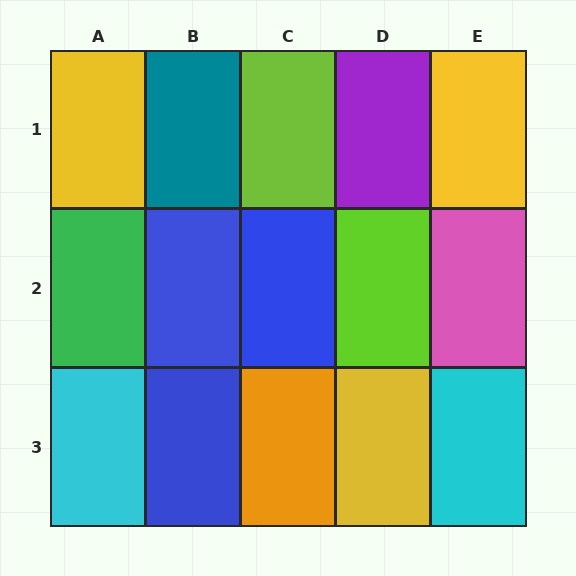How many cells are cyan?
2 cells are cyan.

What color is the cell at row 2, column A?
Green.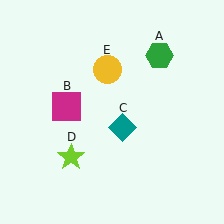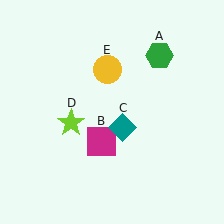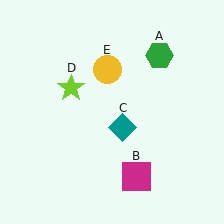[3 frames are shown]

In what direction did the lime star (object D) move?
The lime star (object D) moved up.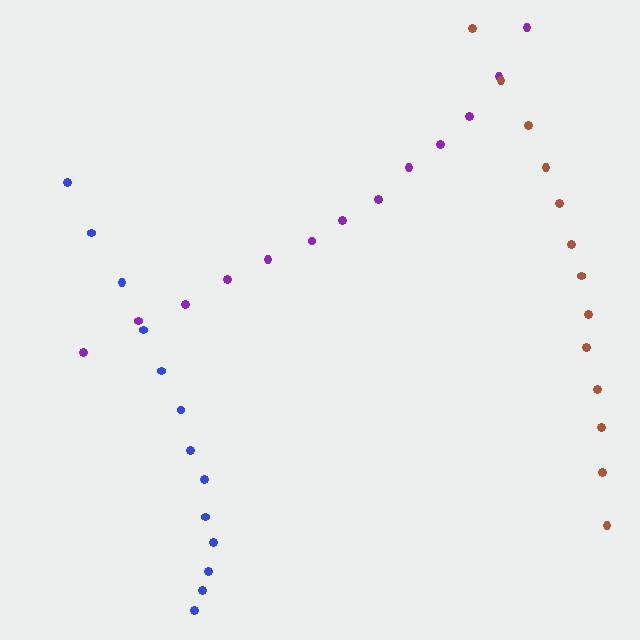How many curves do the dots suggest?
There are 3 distinct paths.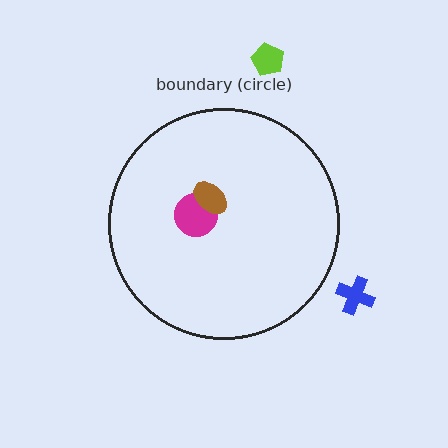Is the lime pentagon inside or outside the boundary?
Outside.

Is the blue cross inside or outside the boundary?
Outside.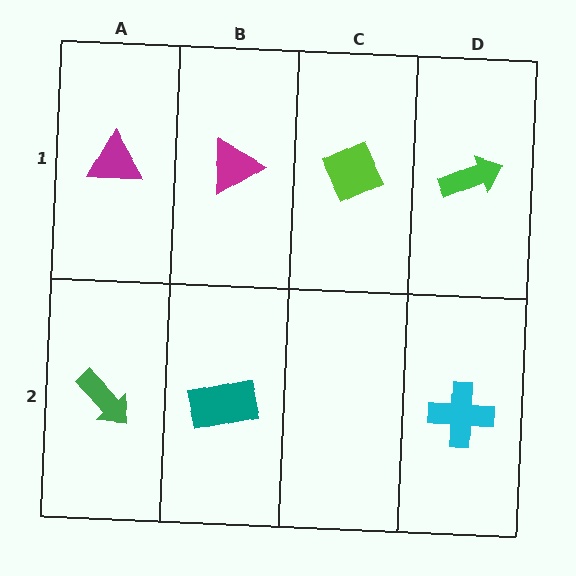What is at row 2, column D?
A cyan cross.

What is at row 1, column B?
A magenta triangle.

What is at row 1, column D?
A green arrow.